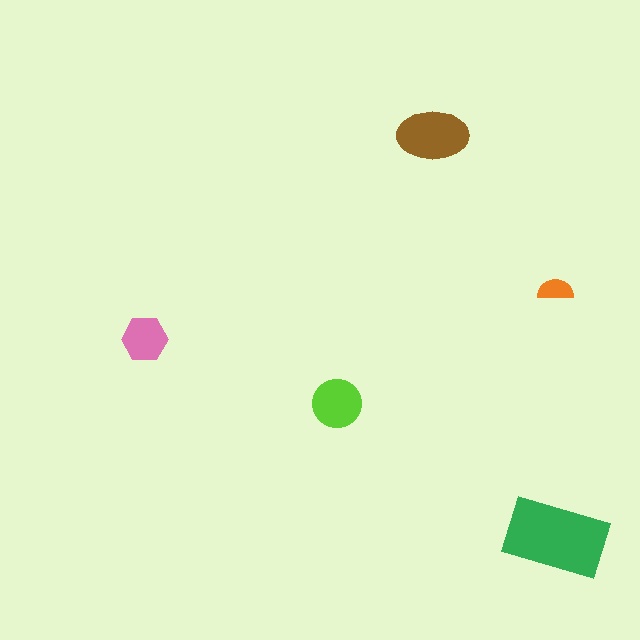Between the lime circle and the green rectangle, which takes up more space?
The green rectangle.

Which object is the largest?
The green rectangle.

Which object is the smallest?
The orange semicircle.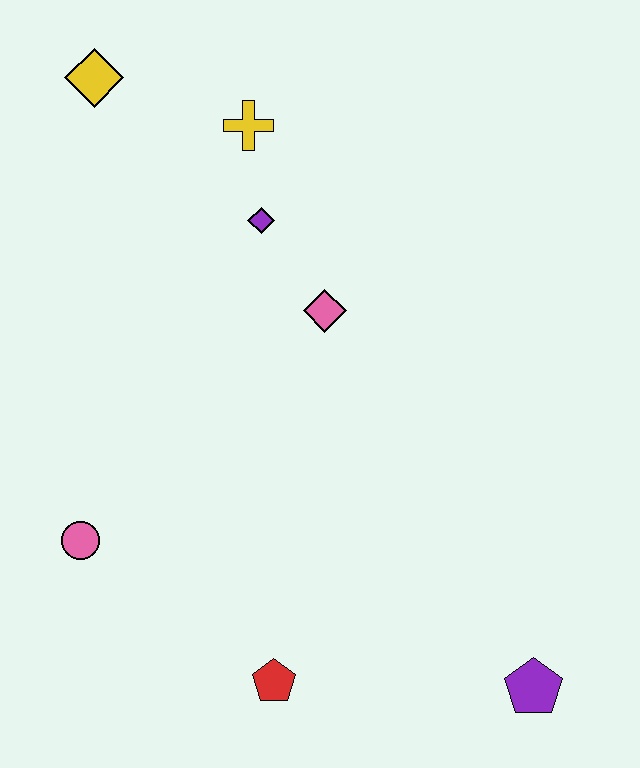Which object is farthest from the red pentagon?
The yellow diamond is farthest from the red pentagon.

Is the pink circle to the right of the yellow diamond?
No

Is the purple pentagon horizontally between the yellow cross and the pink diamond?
No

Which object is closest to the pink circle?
The red pentagon is closest to the pink circle.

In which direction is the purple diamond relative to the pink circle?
The purple diamond is above the pink circle.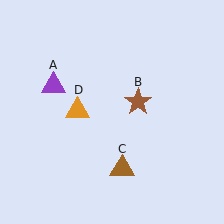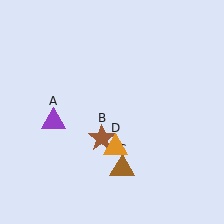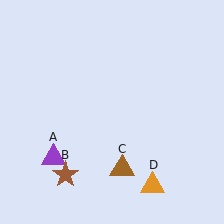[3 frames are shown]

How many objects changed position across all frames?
3 objects changed position: purple triangle (object A), brown star (object B), orange triangle (object D).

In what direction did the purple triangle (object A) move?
The purple triangle (object A) moved down.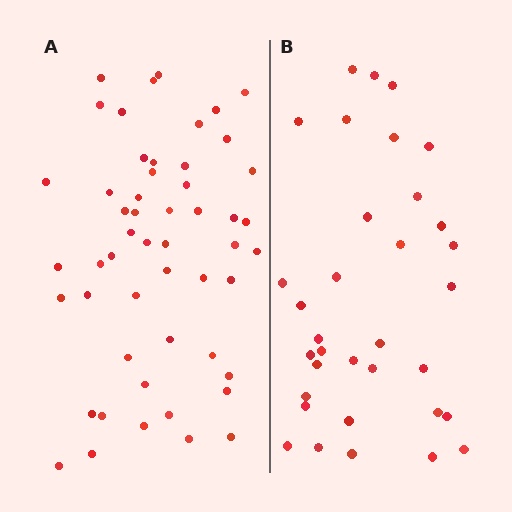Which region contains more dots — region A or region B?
Region A (the left region) has more dots.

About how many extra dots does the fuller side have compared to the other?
Region A has approximately 20 more dots than region B.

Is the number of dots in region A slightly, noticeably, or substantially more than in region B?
Region A has substantially more. The ratio is roughly 1.5 to 1.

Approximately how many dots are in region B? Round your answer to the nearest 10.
About 30 dots. (The exact count is 34, which rounds to 30.)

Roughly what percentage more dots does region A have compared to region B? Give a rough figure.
About 55% more.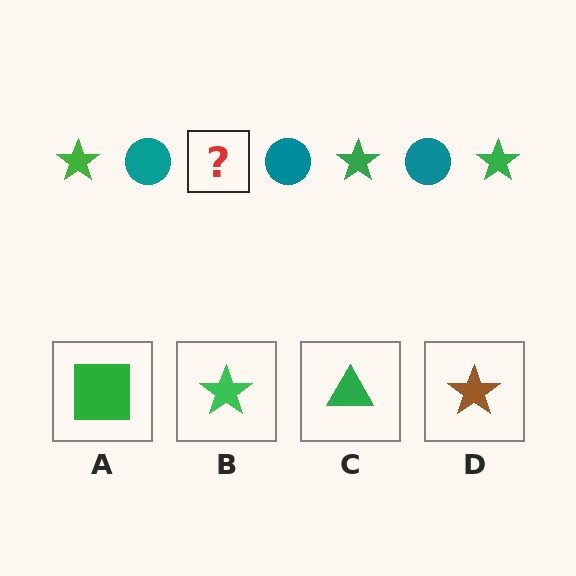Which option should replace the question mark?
Option B.